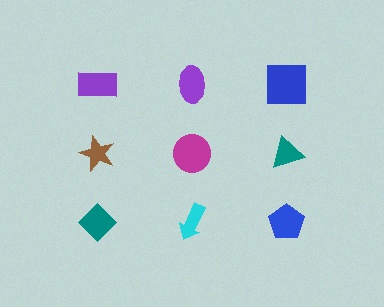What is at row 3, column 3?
A blue pentagon.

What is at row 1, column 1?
A purple rectangle.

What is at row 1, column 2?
A purple ellipse.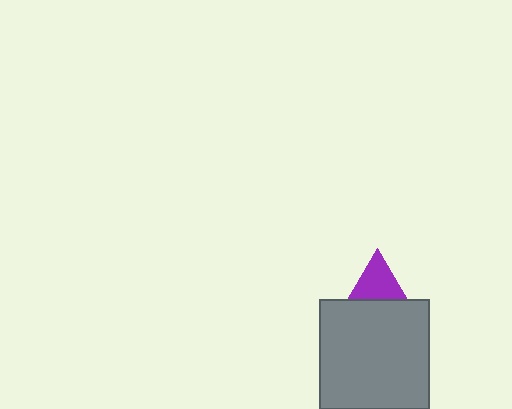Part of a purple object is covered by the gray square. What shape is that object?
It is a triangle.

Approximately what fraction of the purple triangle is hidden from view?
Roughly 62% of the purple triangle is hidden behind the gray square.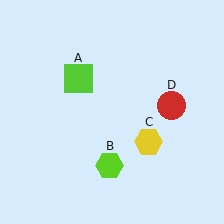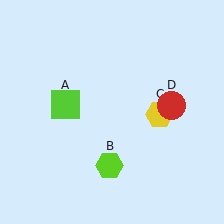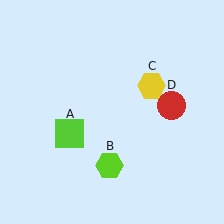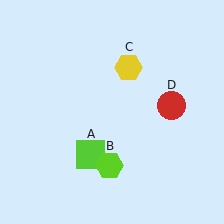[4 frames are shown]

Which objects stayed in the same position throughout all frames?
Lime hexagon (object B) and red circle (object D) remained stationary.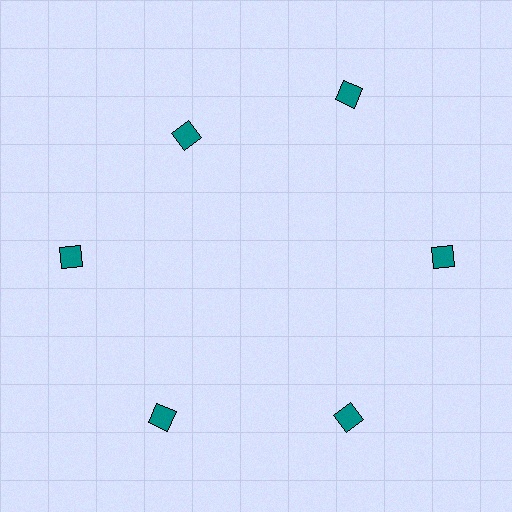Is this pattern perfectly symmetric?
No. The 6 teal squares are arranged in a ring, but one element near the 11 o'clock position is pulled inward toward the center, breaking the 6-fold rotational symmetry.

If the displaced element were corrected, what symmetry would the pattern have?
It would have 6-fold rotational symmetry — the pattern would map onto itself every 60 degrees.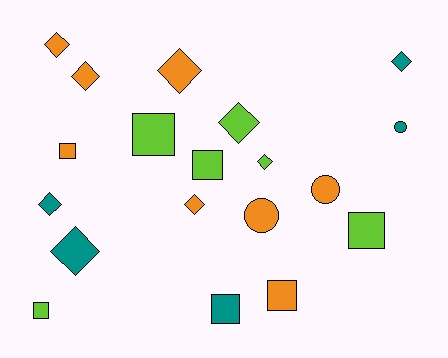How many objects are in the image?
There are 19 objects.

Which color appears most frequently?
Orange, with 8 objects.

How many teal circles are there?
There is 1 teal circle.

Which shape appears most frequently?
Diamond, with 9 objects.